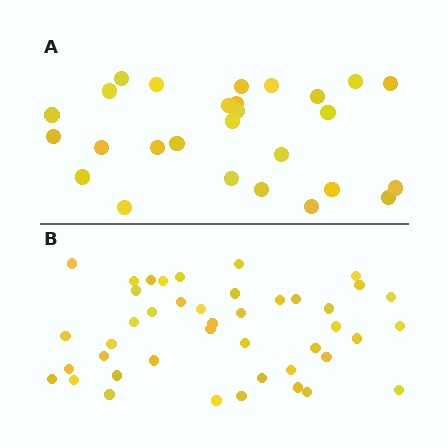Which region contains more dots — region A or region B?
Region B (the bottom region) has more dots.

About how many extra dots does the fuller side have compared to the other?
Region B has approximately 15 more dots than region A.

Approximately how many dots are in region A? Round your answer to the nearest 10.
About 30 dots. (The exact count is 27, which rounds to 30.)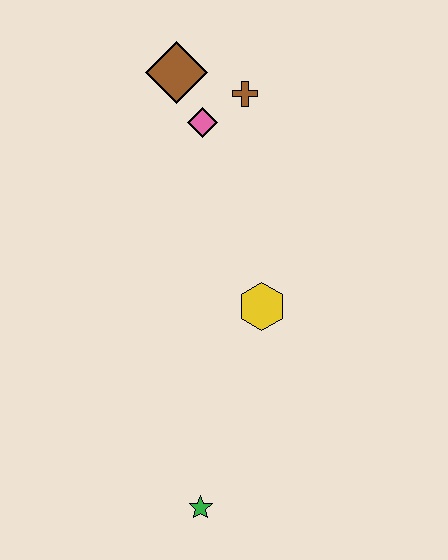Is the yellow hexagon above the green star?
Yes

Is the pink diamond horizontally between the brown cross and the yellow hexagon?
No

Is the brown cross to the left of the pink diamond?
No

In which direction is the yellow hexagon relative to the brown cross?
The yellow hexagon is below the brown cross.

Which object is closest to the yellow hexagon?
The pink diamond is closest to the yellow hexagon.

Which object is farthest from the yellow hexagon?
The brown diamond is farthest from the yellow hexagon.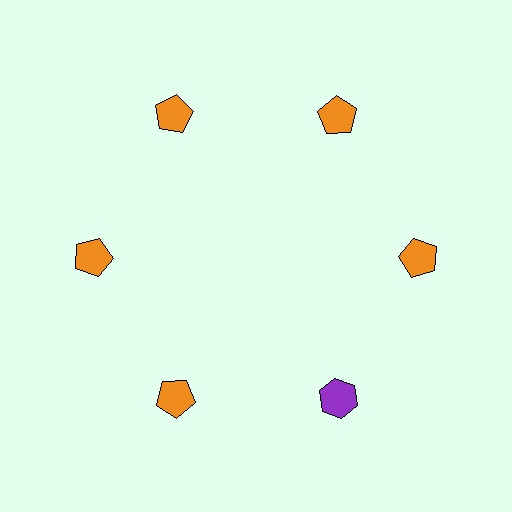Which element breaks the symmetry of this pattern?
The purple hexagon at roughly the 5 o'clock position breaks the symmetry. All other shapes are orange pentagons.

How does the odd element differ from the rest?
It differs in both color (purple instead of orange) and shape (hexagon instead of pentagon).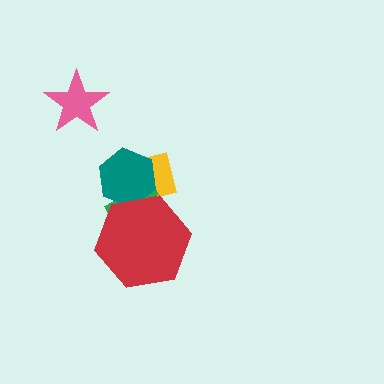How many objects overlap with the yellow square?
3 objects overlap with the yellow square.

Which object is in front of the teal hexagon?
The red hexagon is in front of the teal hexagon.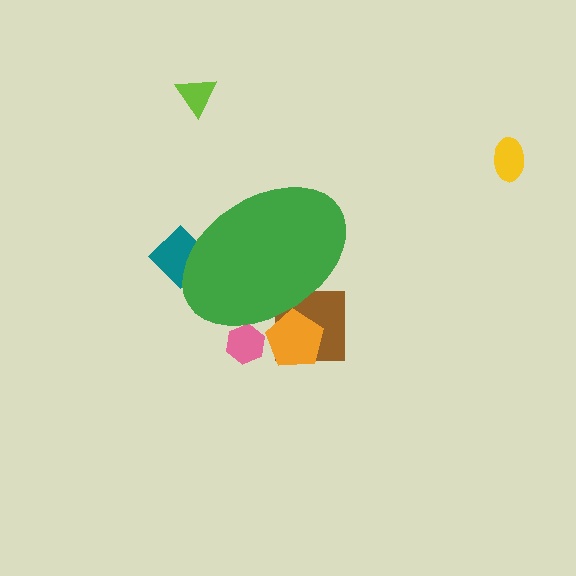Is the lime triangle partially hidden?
No, the lime triangle is fully visible.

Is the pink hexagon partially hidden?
Yes, the pink hexagon is partially hidden behind the green ellipse.